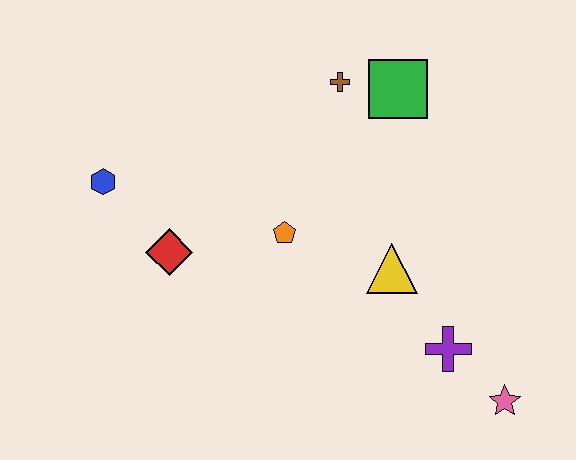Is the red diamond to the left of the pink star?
Yes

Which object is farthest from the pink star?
The blue hexagon is farthest from the pink star.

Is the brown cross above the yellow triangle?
Yes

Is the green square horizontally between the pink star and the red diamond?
Yes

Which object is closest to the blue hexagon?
The red diamond is closest to the blue hexagon.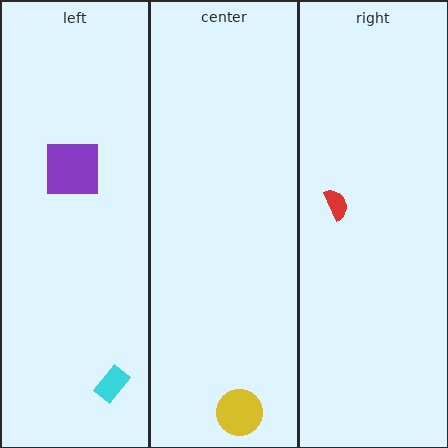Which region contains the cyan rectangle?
The left region.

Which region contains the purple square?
The left region.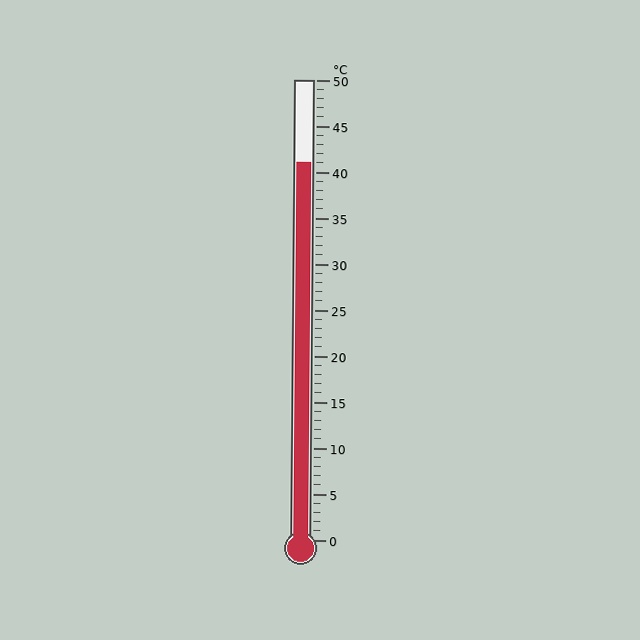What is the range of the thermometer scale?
The thermometer scale ranges from 0°C to 50°C.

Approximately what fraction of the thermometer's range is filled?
The thermometer is filled to approximately 80% of its range.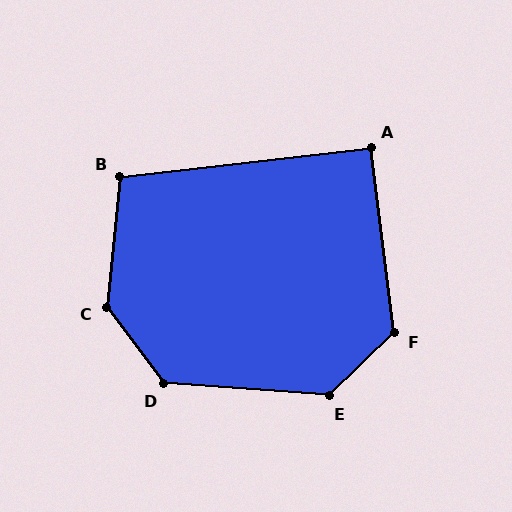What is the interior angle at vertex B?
Approximately 102 degrees (obtuse).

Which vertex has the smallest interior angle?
A, at approximately 91 degrees.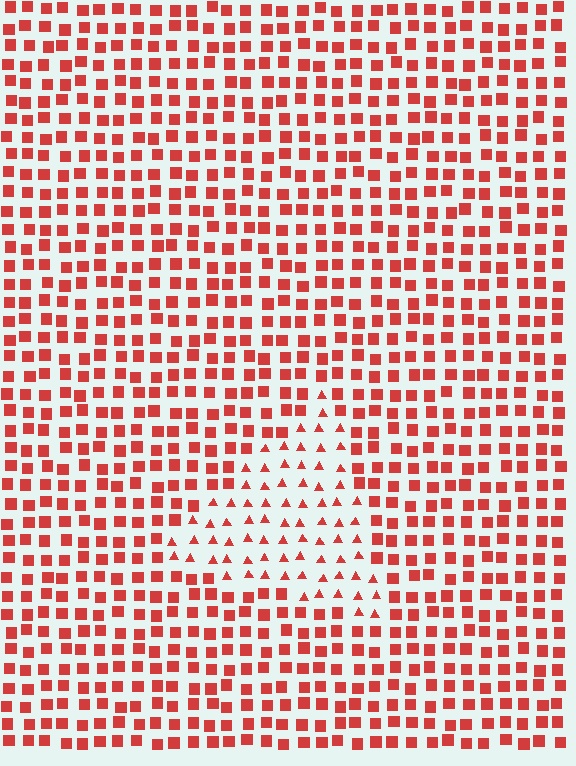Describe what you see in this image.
The image is filled with small red elements arranged in a uniform grid. A triangle-shaped region contains triangles, while the surrounding area contains squares. The boundary is defined purely by the change in element shape.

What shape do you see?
I see a triangle.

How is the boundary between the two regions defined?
The boundary is defined by a change in element shape: triangles inside vs. squares outside. All elements share the same color and spacing.